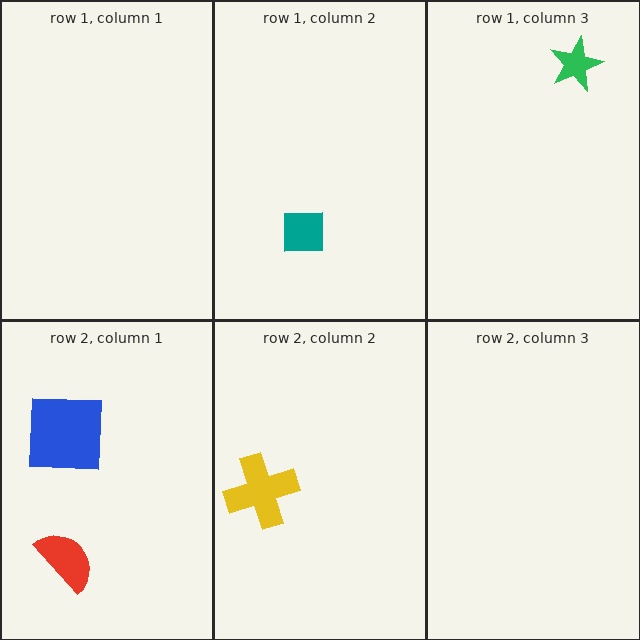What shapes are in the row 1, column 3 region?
The green star.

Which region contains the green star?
The row 1, column 3 region.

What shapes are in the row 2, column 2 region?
The yellow cross.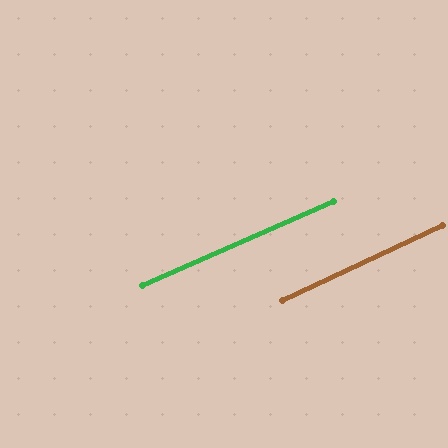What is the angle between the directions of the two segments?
Approximately 2 degrees.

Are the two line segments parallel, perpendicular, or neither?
Parallel — their directions differ by only 1.7°.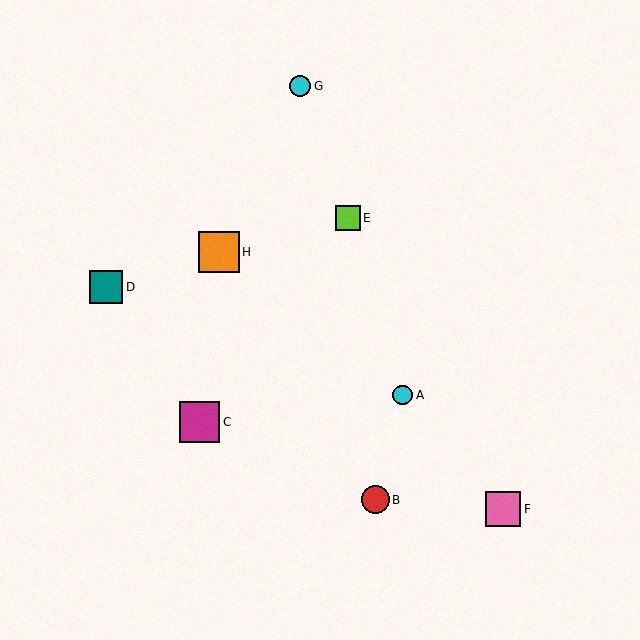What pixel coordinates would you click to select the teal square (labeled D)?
Click at (106, 287) to select the teal square D.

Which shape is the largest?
The orange square (labeled H) is the largest.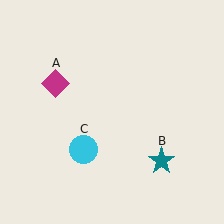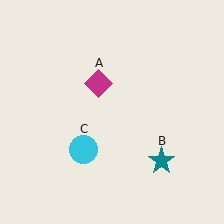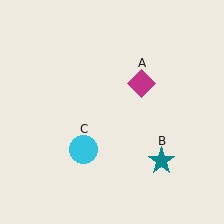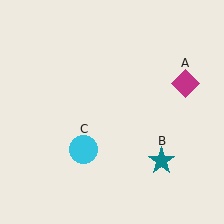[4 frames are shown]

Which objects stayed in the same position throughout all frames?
Teal star (object B) and cyan circle (object C) remained stationary.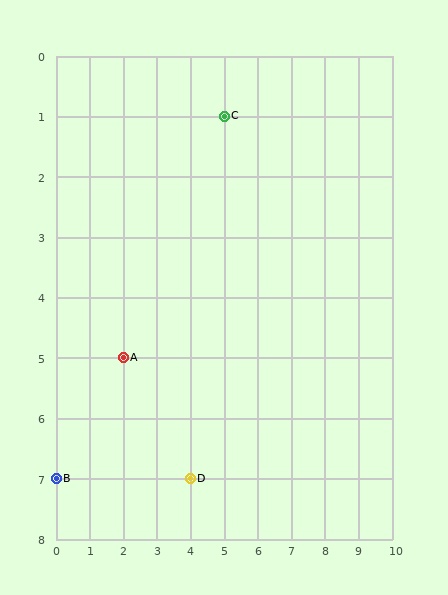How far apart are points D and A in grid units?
Points D and A are 2 columns and 2 rows apart (about 2.8 grid units diagonally).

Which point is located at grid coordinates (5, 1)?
Point C is at (5, 1).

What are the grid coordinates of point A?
Point A is at grid coordinates (2, 5).